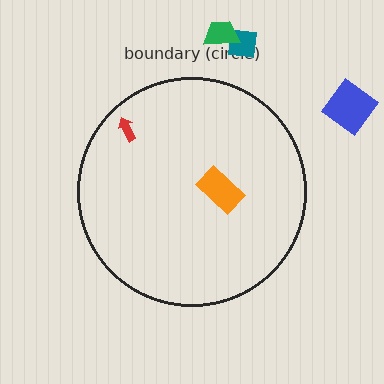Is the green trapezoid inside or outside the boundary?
Outside.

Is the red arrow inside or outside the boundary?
Inside.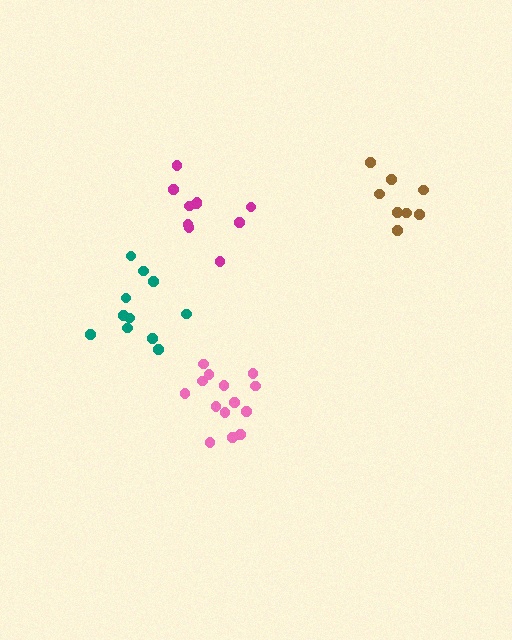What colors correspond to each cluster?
The clusters are colored: pink, brown, teal, magenta.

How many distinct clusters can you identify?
There are 4 distinct clusters.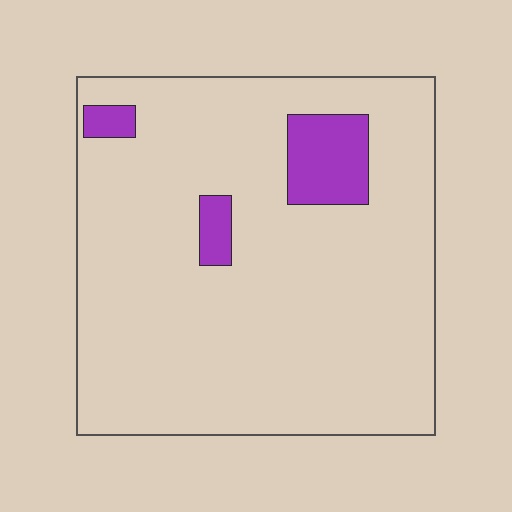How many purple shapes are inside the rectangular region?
3.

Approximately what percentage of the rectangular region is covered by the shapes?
Approximately 10%.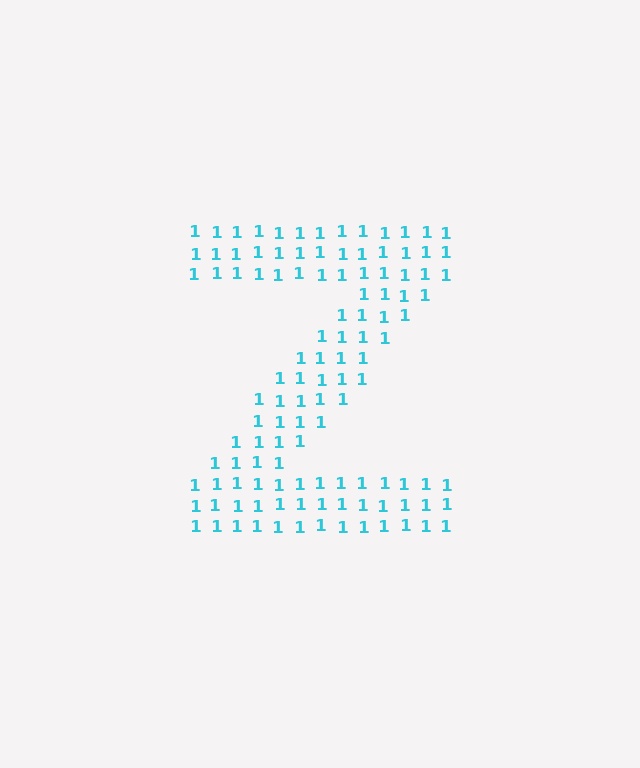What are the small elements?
The small elements are digit 1's.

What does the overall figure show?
The overall figure shows the letter Z.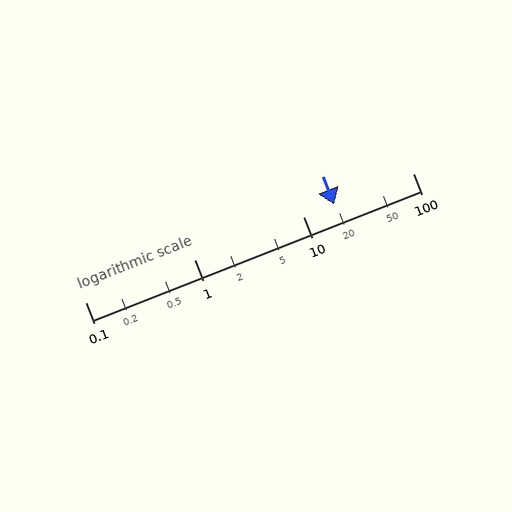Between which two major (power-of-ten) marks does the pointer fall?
The pointer is between 10 and 100.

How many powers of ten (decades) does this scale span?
The scale spans 3 decades, from 0.1 to 100.